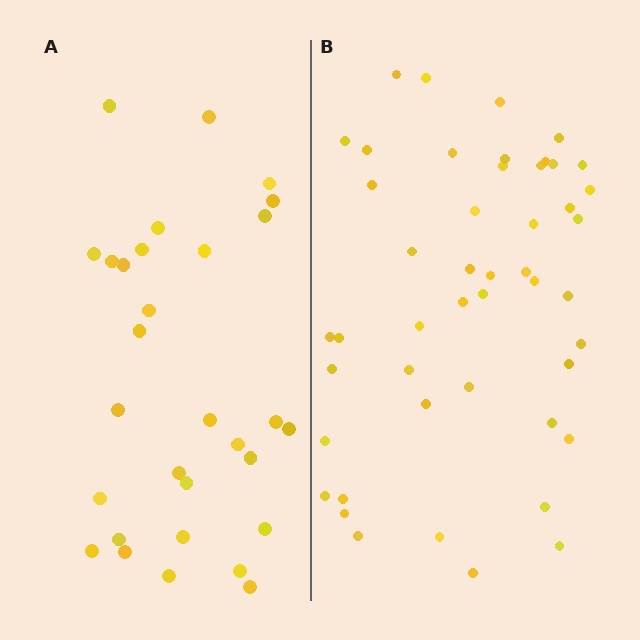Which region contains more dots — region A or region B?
Region B (the right region) has more dots.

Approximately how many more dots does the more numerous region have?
Region B has approximately 15 more dots than region A.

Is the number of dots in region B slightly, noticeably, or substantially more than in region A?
Region B has substantially more. The ratio is roughly 1.6 to 1.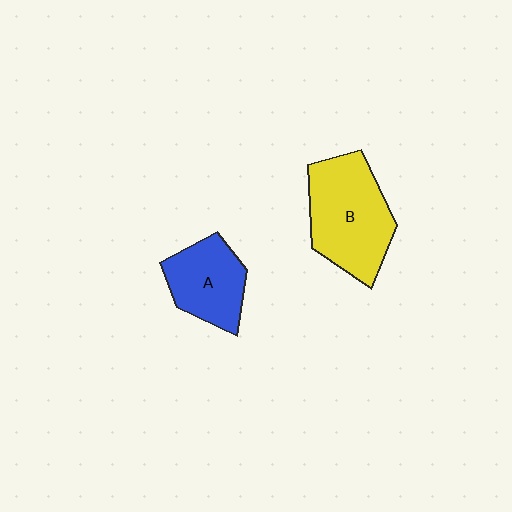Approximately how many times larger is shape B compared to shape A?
Approximately 1.5 times.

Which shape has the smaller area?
Shape A (blue).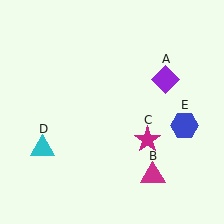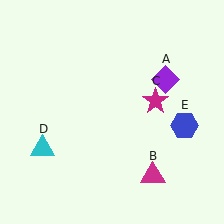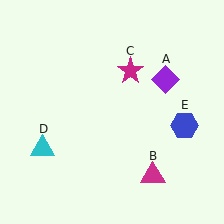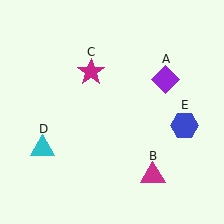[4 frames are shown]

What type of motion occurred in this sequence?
The magenta star (object C) rotated counterclockwise around the center of the scene.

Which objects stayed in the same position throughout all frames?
Purple diamond (object A) and magenta triangle (object B) and cyan triangle (object D) and blue hexagon (object E) remained stationary.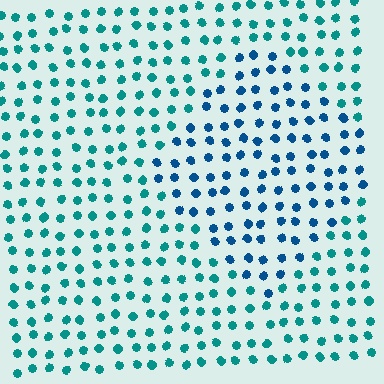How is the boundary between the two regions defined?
The boundary is defined purely by a slight shift in hue (about 31 degrees). Spacing, size, and orientation are identical on both sides.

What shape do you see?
I see a diamond.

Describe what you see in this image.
The image is filled with small teal elements in a uniform arrangement. A diamond-shaped region is visible where the elements are tinted to a slightly different hue, forming a subtle color boundary.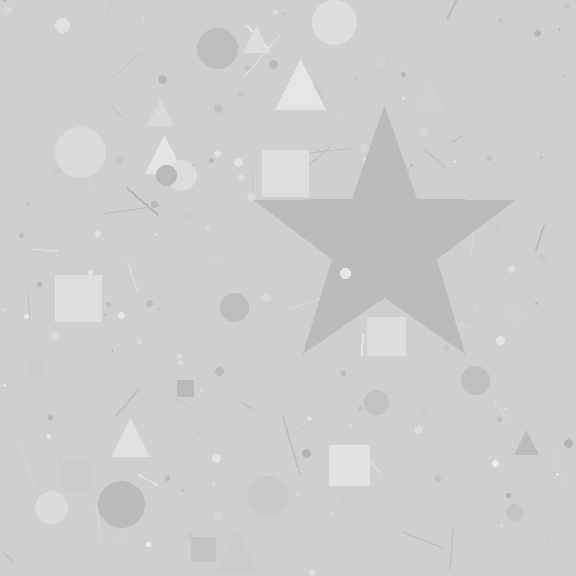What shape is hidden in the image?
A star is hidden in the image.